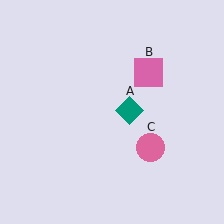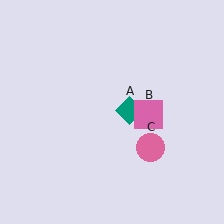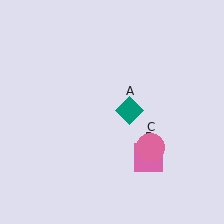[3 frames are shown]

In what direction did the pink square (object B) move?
The pink square (object B) moved down.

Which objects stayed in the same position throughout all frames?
Teal diamond (object A) and pink circle (object C) remained stationary.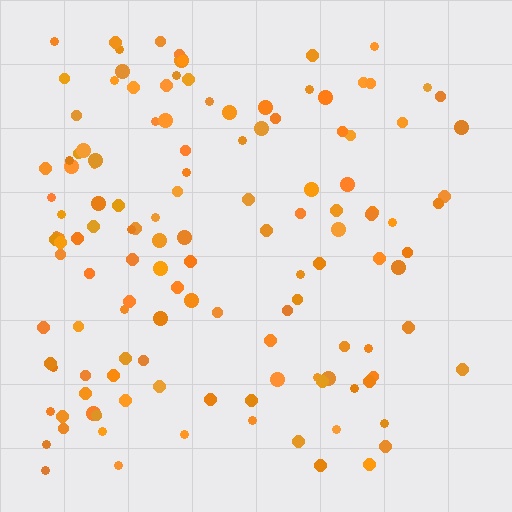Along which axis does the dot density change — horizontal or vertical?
Horizontal.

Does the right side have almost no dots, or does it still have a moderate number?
Still a moderate number, just noticeably fewer than the left.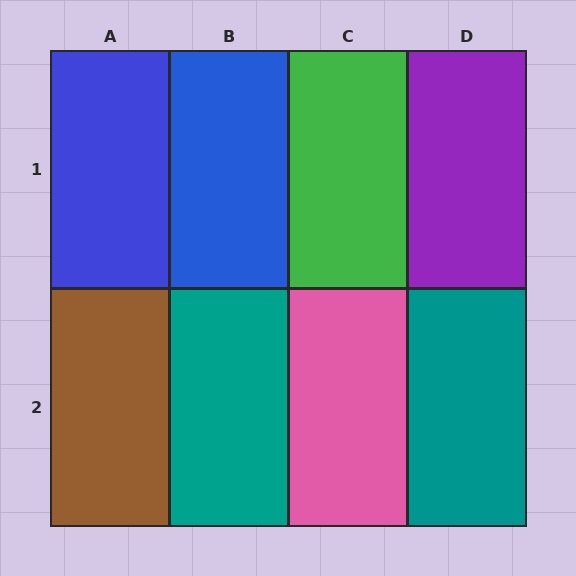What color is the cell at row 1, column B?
Blue.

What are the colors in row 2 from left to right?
Brown, teal, pink, teal.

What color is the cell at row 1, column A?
Blue.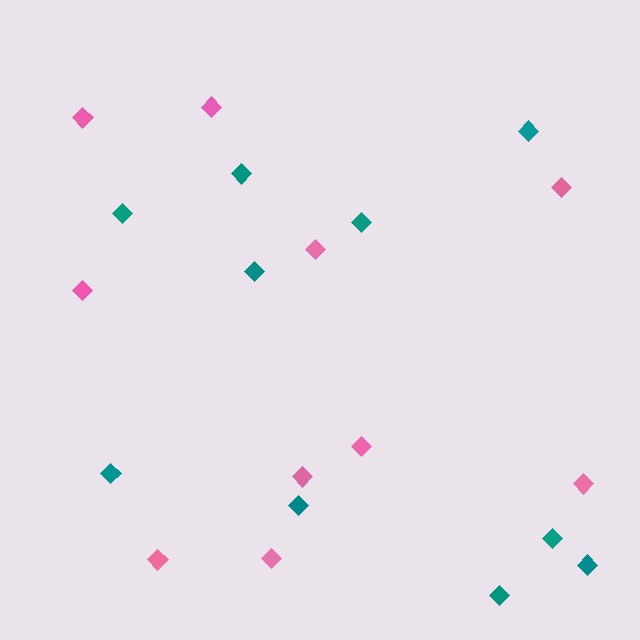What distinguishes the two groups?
There are 2 groups: one group of teal diamonds (10) and one group of pink diamonds (10).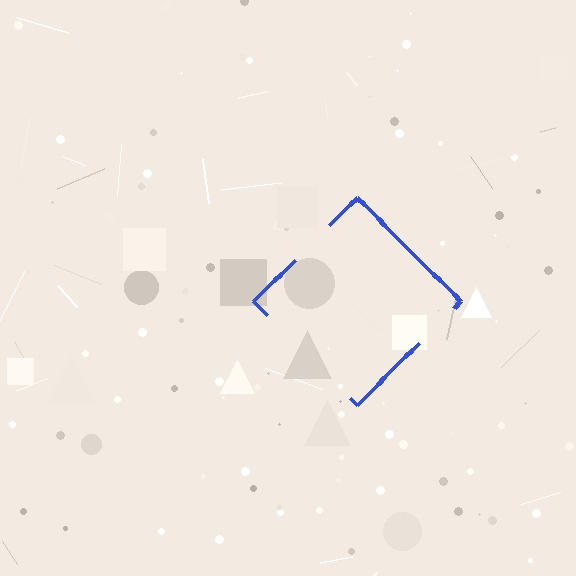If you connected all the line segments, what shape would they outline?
They would outline a diamond.